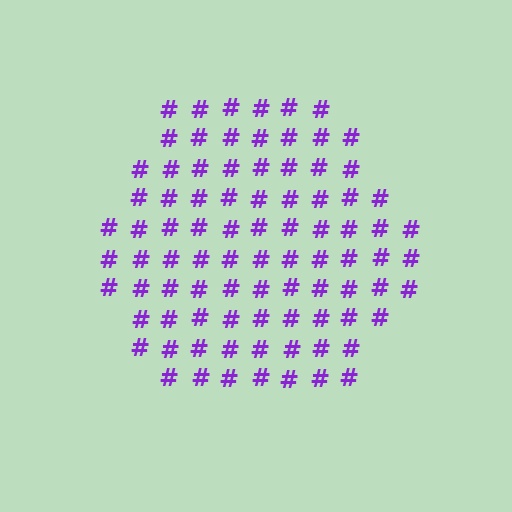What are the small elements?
The small elements are hash symbols.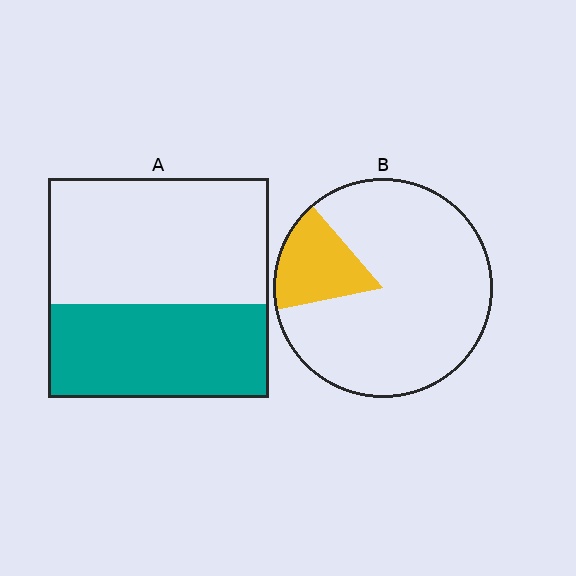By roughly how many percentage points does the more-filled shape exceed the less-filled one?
By roughly 25 percentage points (A over B).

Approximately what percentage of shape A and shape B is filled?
A is approximately 45% and B is approximately 15%.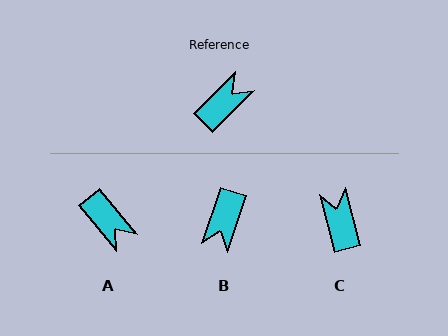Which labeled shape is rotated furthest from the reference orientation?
B, about 154 degrees away.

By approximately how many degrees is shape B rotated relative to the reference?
Approximately 154 degrees clockwise.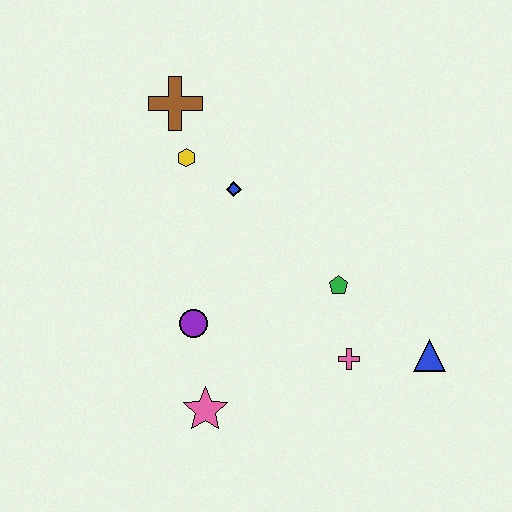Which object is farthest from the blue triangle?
The brown cross is farthest from the blue triangle.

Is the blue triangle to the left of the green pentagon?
No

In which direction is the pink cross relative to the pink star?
The pink cross is to the right of the pink star.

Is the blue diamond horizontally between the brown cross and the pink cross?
Yes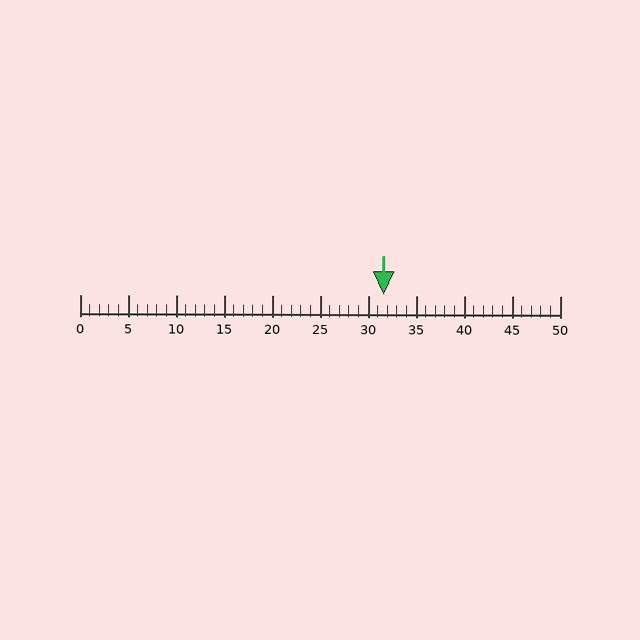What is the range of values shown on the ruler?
The ruler shows values from 0 to 50.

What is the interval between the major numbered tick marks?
The major tick marks are spaced 5 units apart.